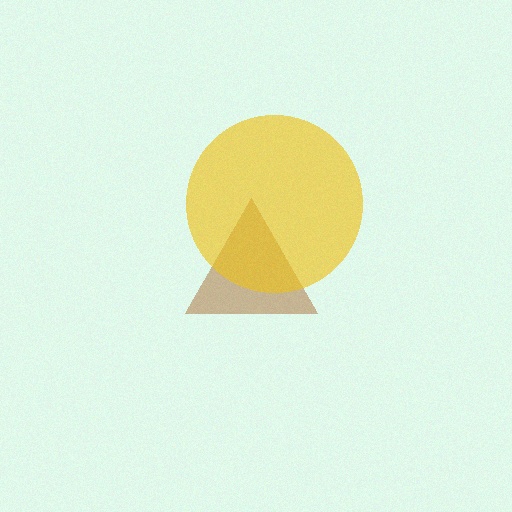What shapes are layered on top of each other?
The layered shapes are: a brown triangle, a yellow circle.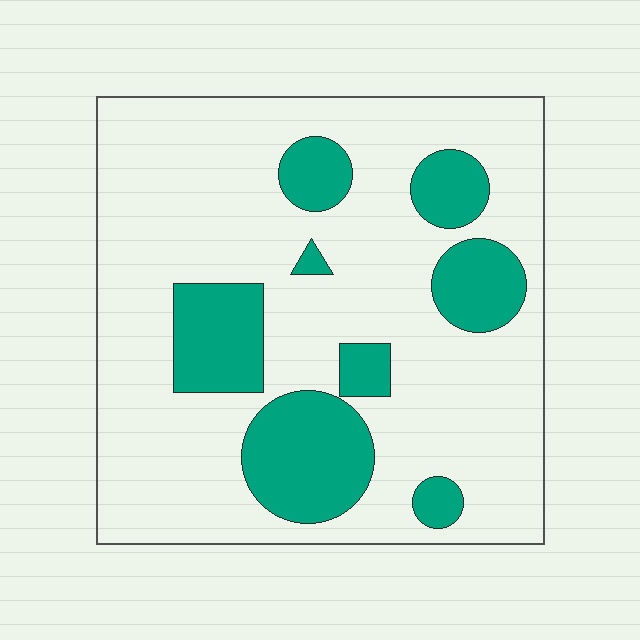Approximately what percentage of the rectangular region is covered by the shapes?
Approximately 25%.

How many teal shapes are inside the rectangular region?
8.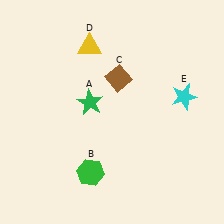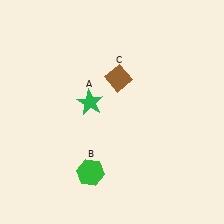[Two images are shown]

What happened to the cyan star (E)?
The cyan star (E) was removed in Image 2. It was in the top-right area of Image 1.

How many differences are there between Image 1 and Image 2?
There are 2 differences between the two images.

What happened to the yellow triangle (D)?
The yellow triangle (D) was removed in Image 2. It was in the top-left area of Image 1.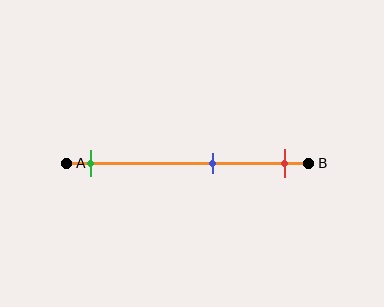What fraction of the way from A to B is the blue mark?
The blue mark is approximately 60% (0.6) of the way from A to B.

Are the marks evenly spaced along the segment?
No, the marks are not evenly spaced.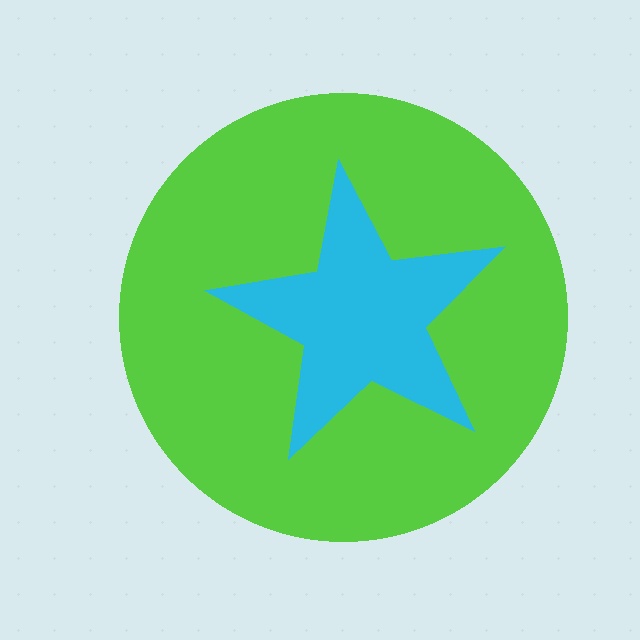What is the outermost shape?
The lime circle.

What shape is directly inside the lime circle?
The cyan star.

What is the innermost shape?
The cyan star.